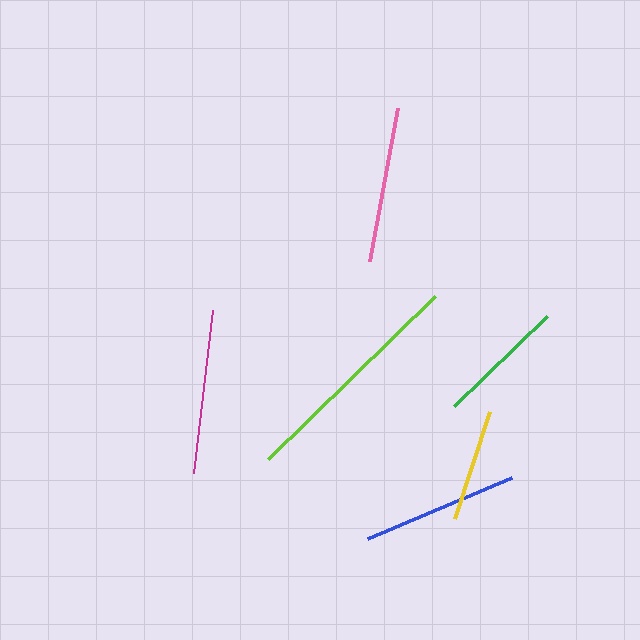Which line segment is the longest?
The lime line is the longest at approximately 233 pixels.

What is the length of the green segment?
The green segment is approximately 130 pixels long.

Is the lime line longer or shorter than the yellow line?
The lime line is longer than the yellow line.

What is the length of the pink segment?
The pink segment is approximately 156 pixels long.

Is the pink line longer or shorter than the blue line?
The blue line is longer than the pink line.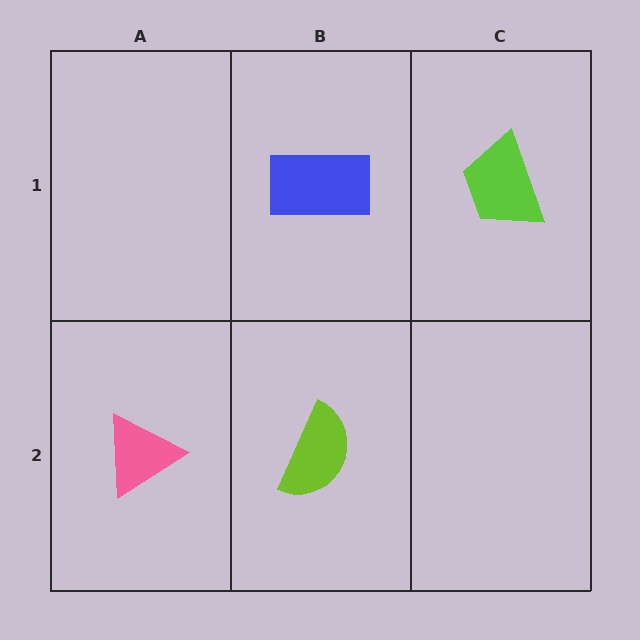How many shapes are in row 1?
2 shapes.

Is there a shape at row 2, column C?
No, that cell is empty.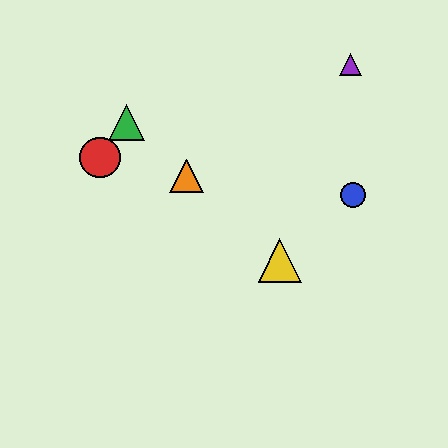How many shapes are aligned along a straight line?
3 shapes (the green triangle, the yellow triangle, the orange triangle) are aligned along a straight line.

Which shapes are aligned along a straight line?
The green triangle, the yellow triangle, the orange triangle are aligned along a straight line.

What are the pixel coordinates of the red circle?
The red circle is at (100, 158).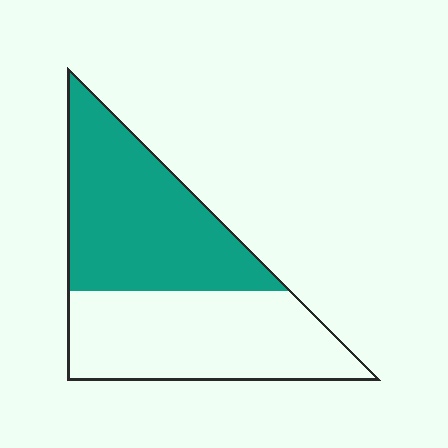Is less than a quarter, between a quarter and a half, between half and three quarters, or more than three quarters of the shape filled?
Between half and three quarters.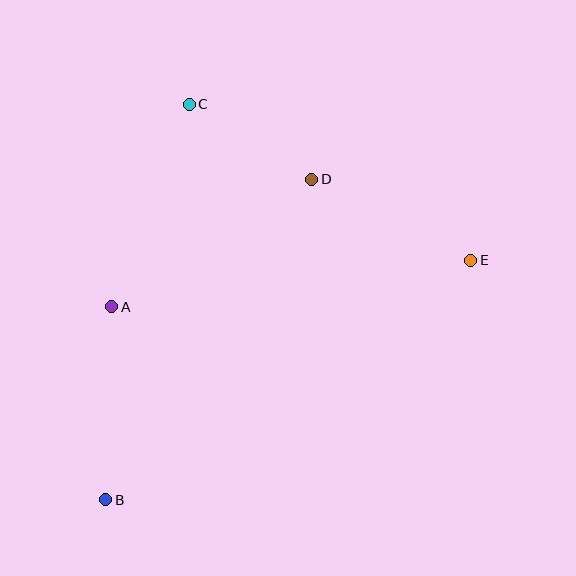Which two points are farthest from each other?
Points B and E are farthest from each other.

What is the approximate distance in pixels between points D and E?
The distance between D and E is approximately 178 pixels.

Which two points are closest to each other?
Points C and D are closest to each other.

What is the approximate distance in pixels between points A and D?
The distance between A and D is approximately 237 pixels.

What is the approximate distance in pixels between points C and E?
The distance between C and E is approximately 322 pixels.